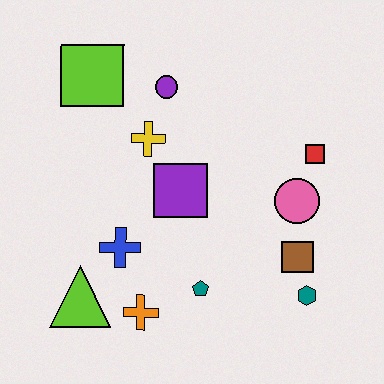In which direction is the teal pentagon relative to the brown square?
The teal pentagon is to the left of the brown square.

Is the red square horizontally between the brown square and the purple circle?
No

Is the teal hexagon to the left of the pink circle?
No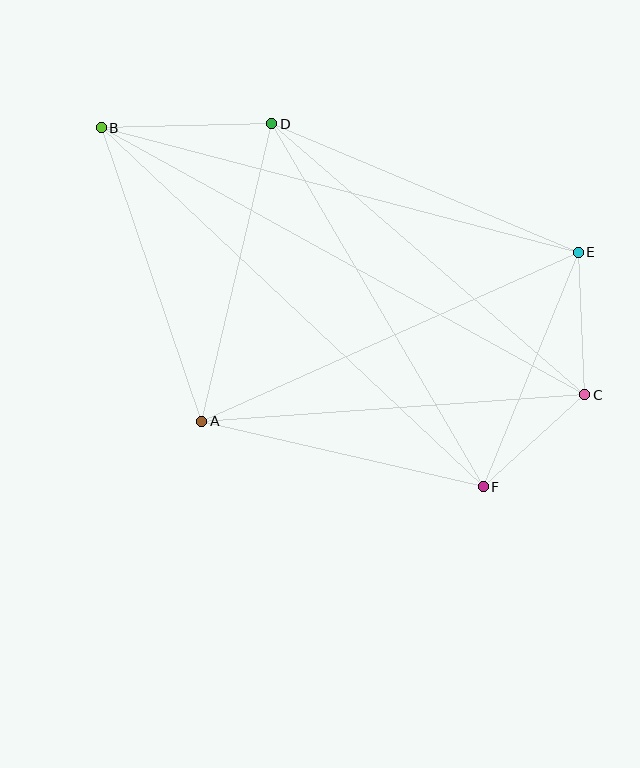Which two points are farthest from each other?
Points B and C are farthest from each other.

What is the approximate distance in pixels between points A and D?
The distance between A and D is approximately 306 pixels.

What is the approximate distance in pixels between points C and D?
The distance between C and D is approximately 414 pixels.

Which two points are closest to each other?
Points C and F are closest to each other.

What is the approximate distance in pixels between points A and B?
The distance between A and B is approximately 310 pixels.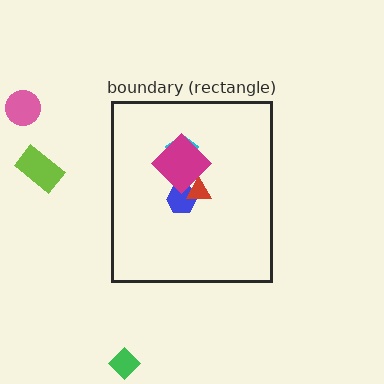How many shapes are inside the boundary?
4 inside, 3 outside.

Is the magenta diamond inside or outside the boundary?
Inside.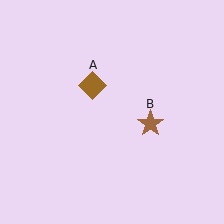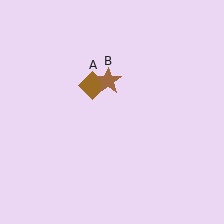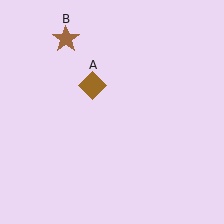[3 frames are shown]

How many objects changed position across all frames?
1 object changed position: brown star (object B).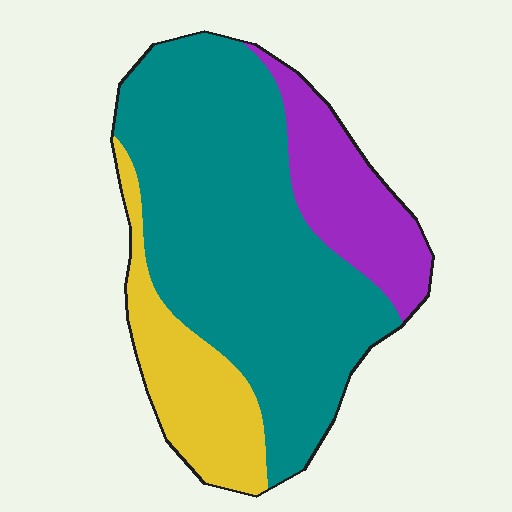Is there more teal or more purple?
Teal.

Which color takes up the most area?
Teal, at roughly 65%.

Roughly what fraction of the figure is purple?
Purple covers roughly 20% of the figure.